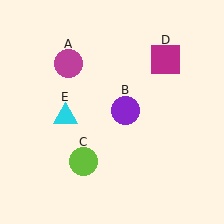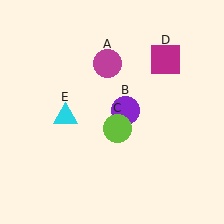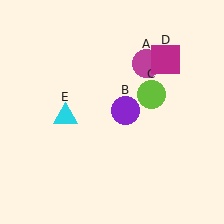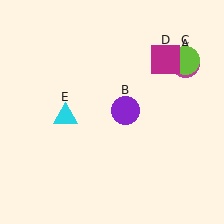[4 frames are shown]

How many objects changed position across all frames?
2 objects changed position: magenta circle (object A), lime circle (object C).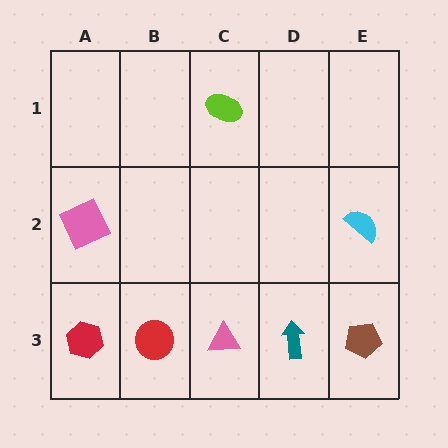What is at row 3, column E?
A brown pentagon.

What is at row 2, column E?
A cyan semicircle.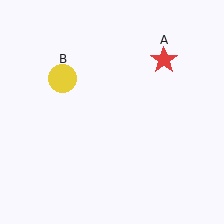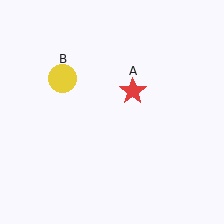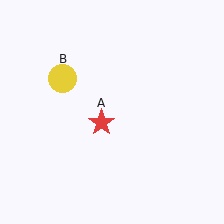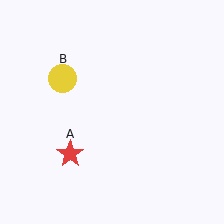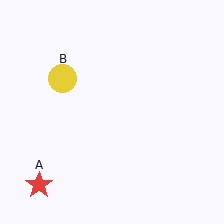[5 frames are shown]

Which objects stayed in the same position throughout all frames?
Yellow circle (object B) remained stationary.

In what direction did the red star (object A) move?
The red star (object A) moved down and to the left.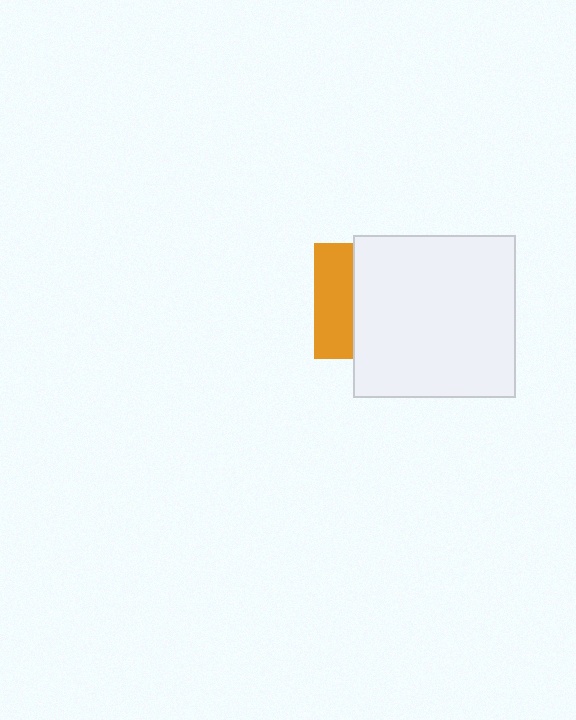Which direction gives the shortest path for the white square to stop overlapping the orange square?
Moving right gives the shortest separation.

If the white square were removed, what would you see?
You would see the complete orange square.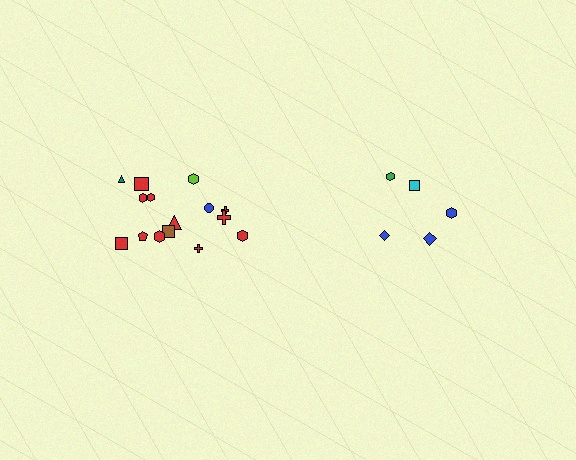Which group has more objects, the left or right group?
The left group.